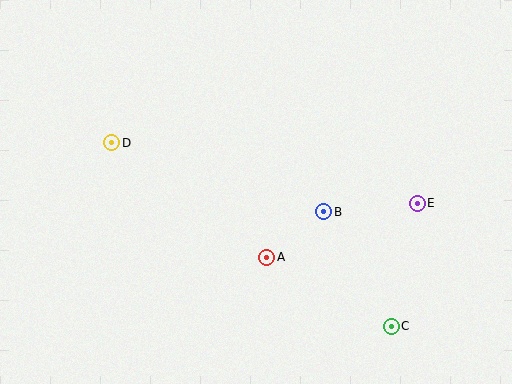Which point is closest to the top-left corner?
Point D is closest to the top-left corner.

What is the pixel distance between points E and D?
The distance between E and D is 312 pixels.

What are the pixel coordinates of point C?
Point C is at (391, 326).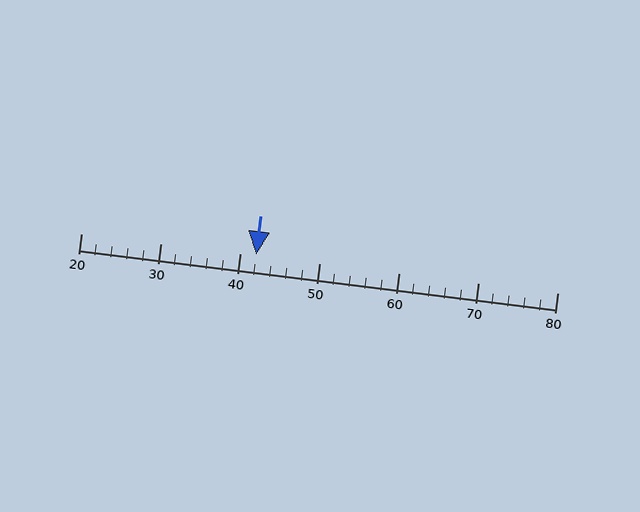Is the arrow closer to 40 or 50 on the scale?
The arrow is closer to 40.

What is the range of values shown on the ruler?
The ruler shows values from 20 to 80.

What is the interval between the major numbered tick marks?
The major tick marks are spaced 10 units apart.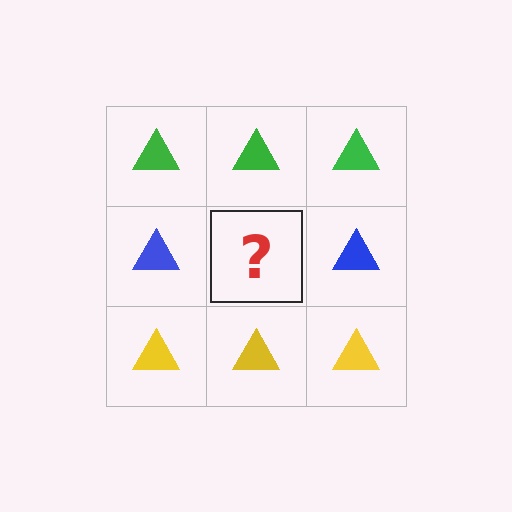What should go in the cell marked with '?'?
The missing cell should contain a blue triangle.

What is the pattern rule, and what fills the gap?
The rule is that each row has a consistent color. The gap should be filled with a blue triangle.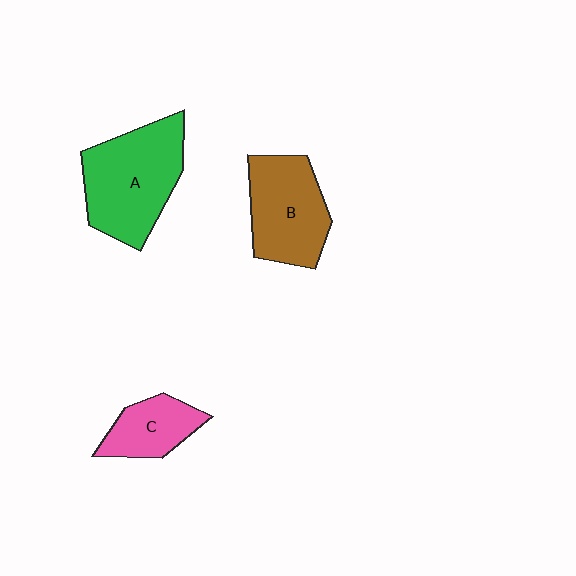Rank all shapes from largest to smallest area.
From largest to smallest: A (green), B (brown), C (pink).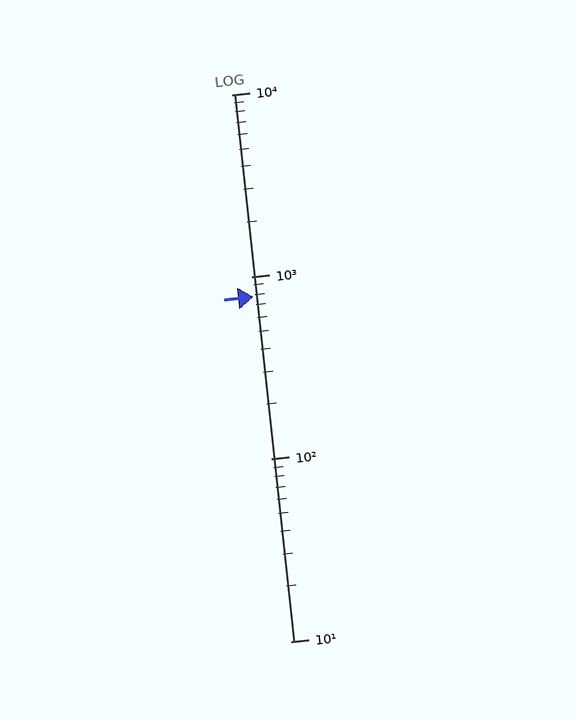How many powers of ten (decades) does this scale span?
The scale spans 3 decades, from 10 to 10000.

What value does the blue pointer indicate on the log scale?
The pointer indicates approximately 780.